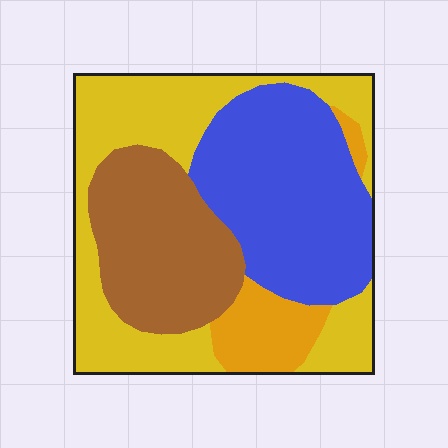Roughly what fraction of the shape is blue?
Blue covers roughly 30% of the shape.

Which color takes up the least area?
Orange, at roughly 10%.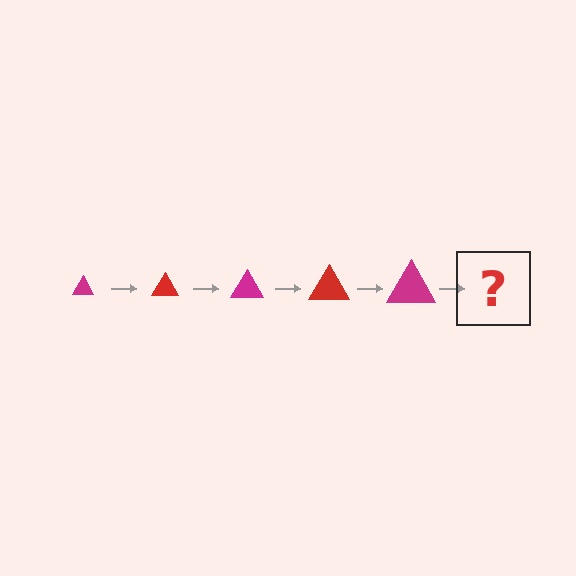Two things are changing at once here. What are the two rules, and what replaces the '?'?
The two rules are that the triangle grows larger each step and the color cycles through magenta and red. The '?' should be a red triangle, larger than the previous one.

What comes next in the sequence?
The next element should be a red triangle, larger than the previous one.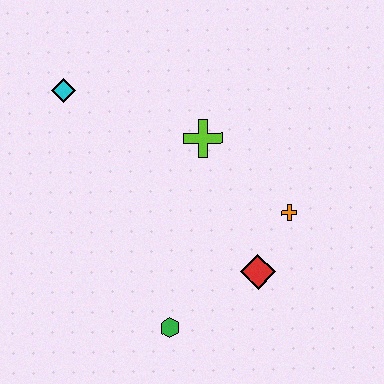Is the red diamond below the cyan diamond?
Yes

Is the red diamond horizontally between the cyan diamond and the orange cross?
Yes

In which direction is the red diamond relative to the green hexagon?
The red diamond is to the right of the green hexagon.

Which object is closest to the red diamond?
The orange cross is closest to the red diamond.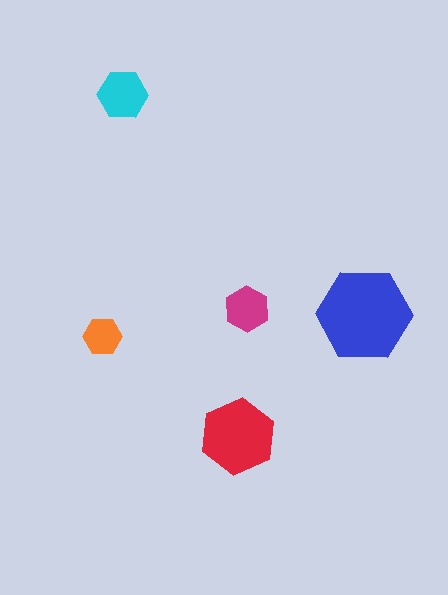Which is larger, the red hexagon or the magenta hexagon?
The red one.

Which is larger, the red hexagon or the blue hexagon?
The blue one.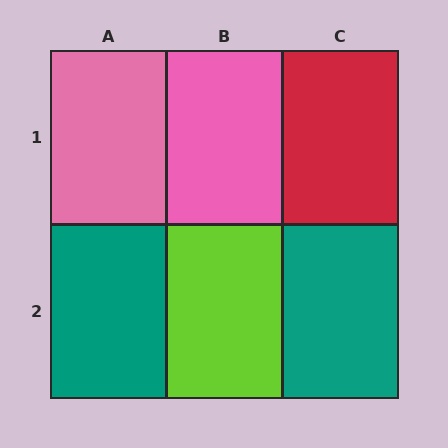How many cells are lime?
1 cell is lime.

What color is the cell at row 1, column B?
Pink.